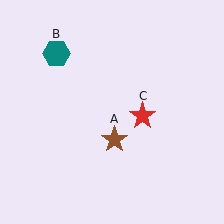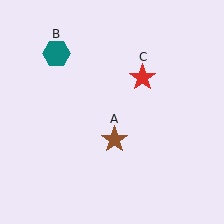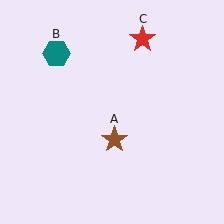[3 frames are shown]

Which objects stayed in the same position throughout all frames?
Brown star (object A) and teal hexagon (object B) remained stationary.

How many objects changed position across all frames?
1 object changed position: red star (object C).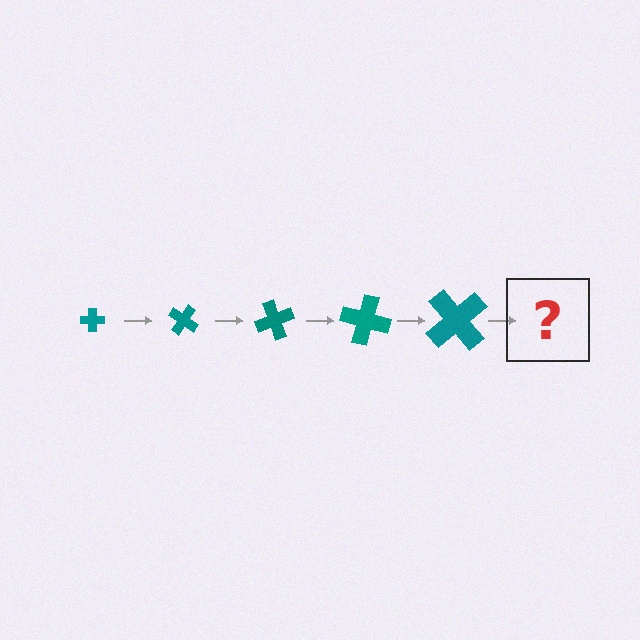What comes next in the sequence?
The next element should be a cross, larger than the previous one and rotated 175 degrees from the start.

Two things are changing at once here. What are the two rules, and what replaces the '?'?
The two rules are that the cross grows larger each step and it rotates 35 degrees each step. The '?' should be a cross, larger than the previous one and rotated 175 degrees from the start.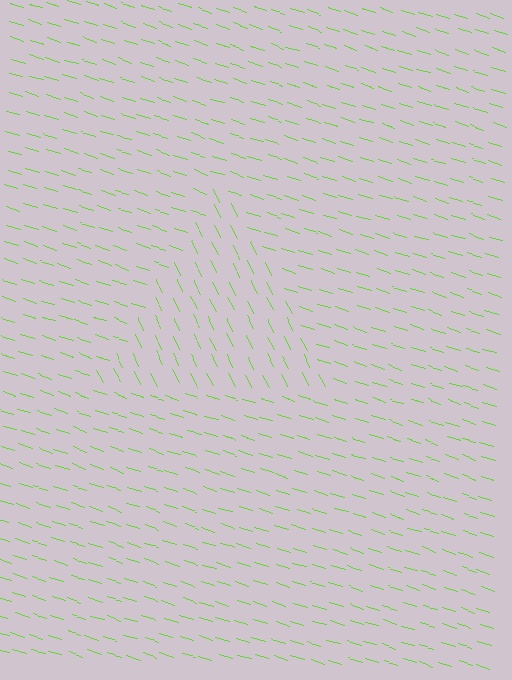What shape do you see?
I see a triangle.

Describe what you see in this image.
The image is filled with small lime line segments. A triangle region in the image has lines oriented differently from the surrounding lines, creating a visible texture boundary.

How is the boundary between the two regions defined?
The boundary is defined purely by a change in line orientation (approximately 45 degrees difference). All lines are the same color and thickness.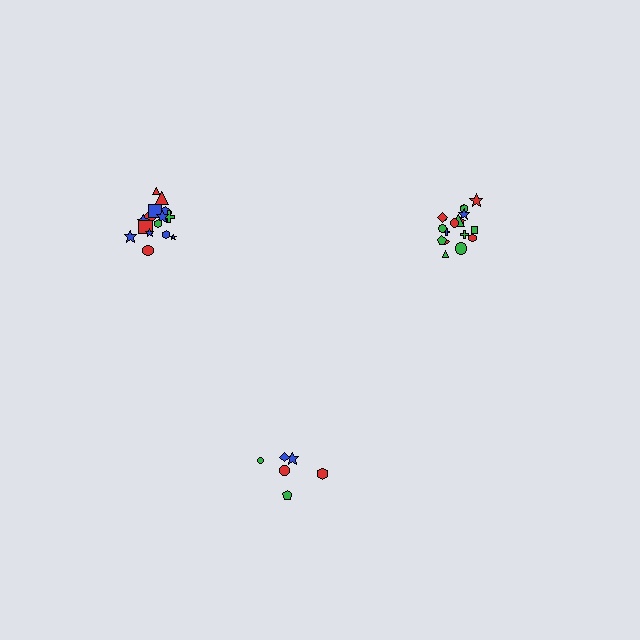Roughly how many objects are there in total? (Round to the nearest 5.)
Roughly 40 objects in total.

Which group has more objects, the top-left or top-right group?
The top-right group.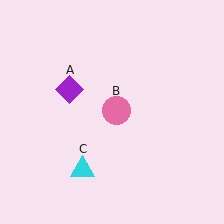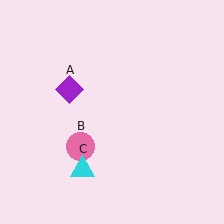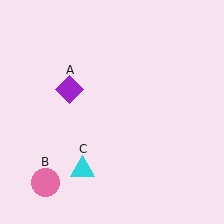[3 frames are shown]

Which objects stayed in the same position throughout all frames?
Purple diamond (object A) and cyan triangle (object C) remained stationary.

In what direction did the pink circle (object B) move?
The pink circle (object B) moved down and to the left.